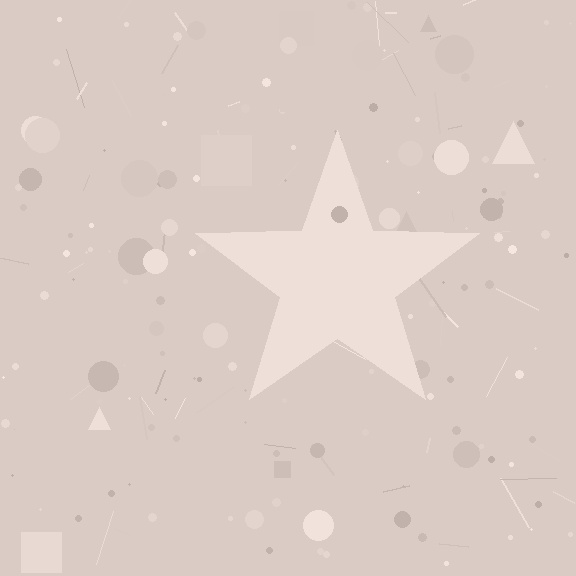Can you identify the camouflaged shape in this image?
The camouflaged shape is a star.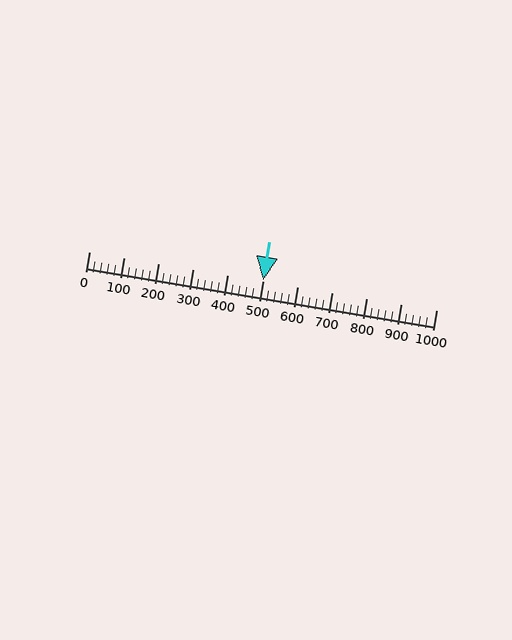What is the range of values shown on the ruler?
The ruler shows values from 0 to 1000.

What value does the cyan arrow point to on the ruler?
The cyan arrow points to approximately 502.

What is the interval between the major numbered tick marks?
The major tick marks are spaced 100 units apart.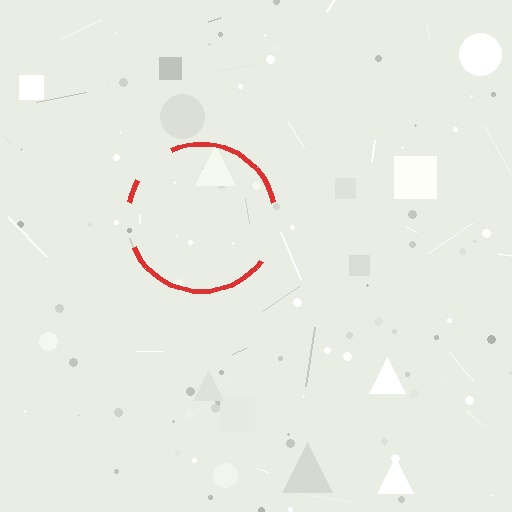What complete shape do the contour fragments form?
The contour fragments form a circle.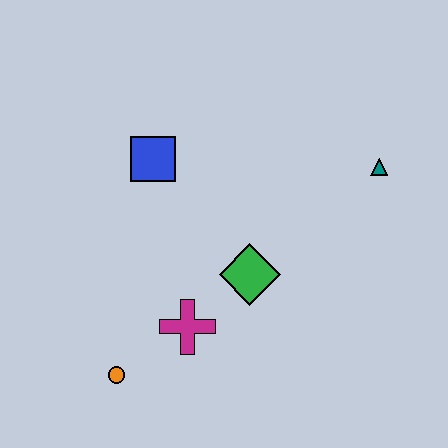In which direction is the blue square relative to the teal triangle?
The blue square is to the left of the teal triangle.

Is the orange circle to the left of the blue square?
Yes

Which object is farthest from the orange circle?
The teal triangle is farthest from the orange circle.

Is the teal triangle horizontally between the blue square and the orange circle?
No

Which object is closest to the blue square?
The green diamond is closest to the blue square.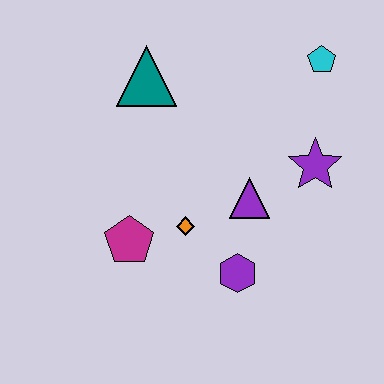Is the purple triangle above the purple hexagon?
Yes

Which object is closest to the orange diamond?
The magenta pentagon is closest to the orange diamond.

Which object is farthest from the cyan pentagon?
The magenta pentagon is farthest from the cyan pentagon.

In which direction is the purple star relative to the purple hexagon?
The purple star is above the purple hexagon.